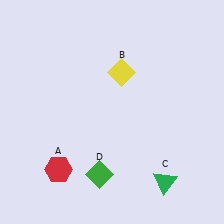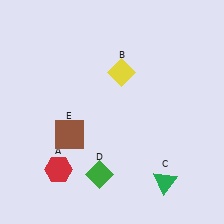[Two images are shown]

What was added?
A brown square (E) was added in Image 2.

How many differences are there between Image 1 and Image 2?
There is 1 difference between the two images.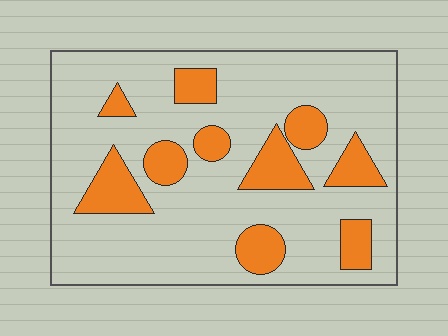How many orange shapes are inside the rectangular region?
10.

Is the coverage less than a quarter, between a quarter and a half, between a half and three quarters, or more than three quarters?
Less than a quarter.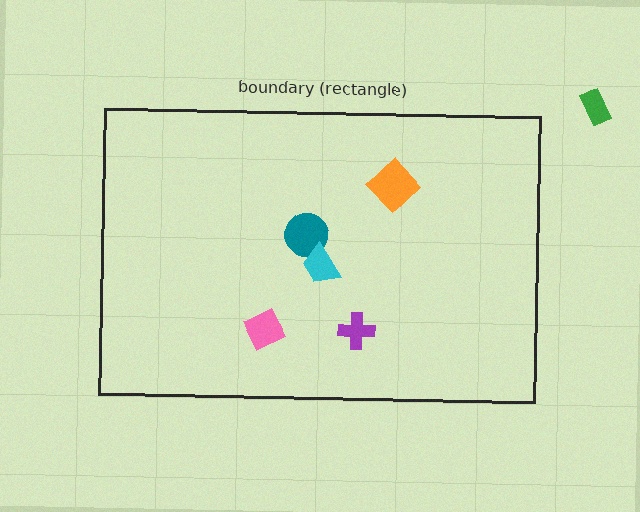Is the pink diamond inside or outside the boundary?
Inside.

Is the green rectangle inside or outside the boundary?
Outside.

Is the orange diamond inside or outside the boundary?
Inside.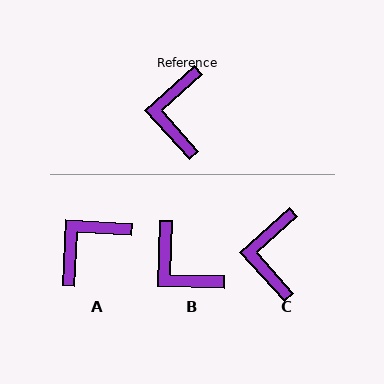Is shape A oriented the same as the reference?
No, it is off by about 45 degrees.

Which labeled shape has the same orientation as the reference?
C.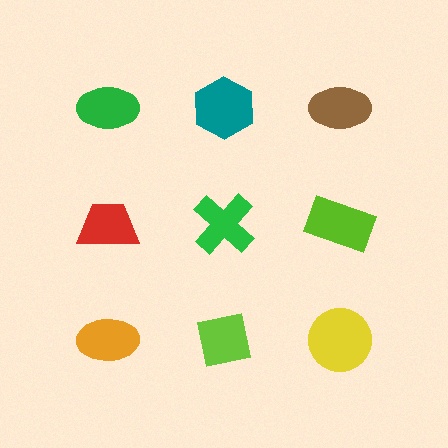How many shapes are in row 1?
3 shapes.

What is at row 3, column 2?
A lime square.